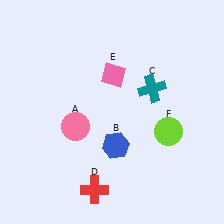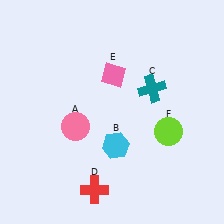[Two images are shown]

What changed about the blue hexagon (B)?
In Image 1, B is blue. In Image 2, it changed to cyan.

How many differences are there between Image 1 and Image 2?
There is 1 difference between the two images.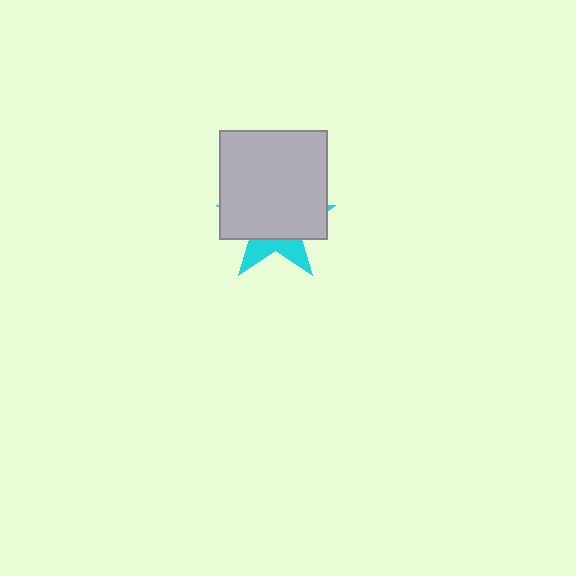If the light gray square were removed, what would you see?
You would see the complete cyan star.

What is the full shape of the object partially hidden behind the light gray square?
The partially hidden object is a cyan star.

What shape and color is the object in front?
The object in front is a light gray square.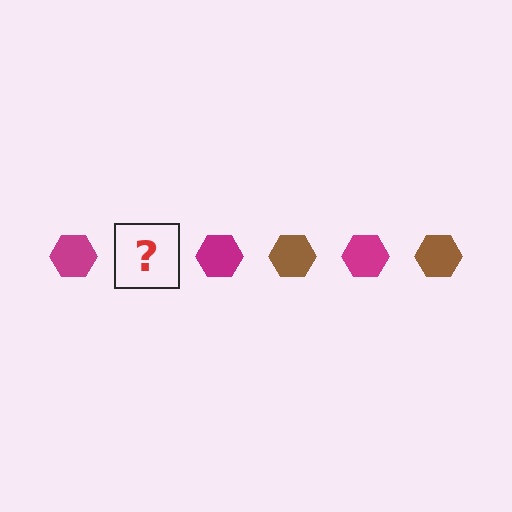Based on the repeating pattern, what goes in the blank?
The blank should be a brown hexagon.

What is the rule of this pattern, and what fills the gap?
The rule is that the pattern cycles through magenta, brown hexagons. The gap should be filled with a brown hexagon.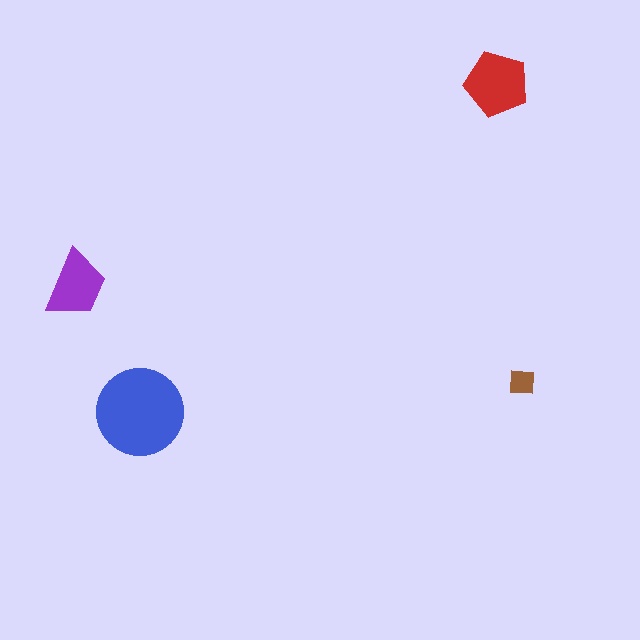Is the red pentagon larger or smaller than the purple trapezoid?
Larger.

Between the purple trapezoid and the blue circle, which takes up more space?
The blue circle.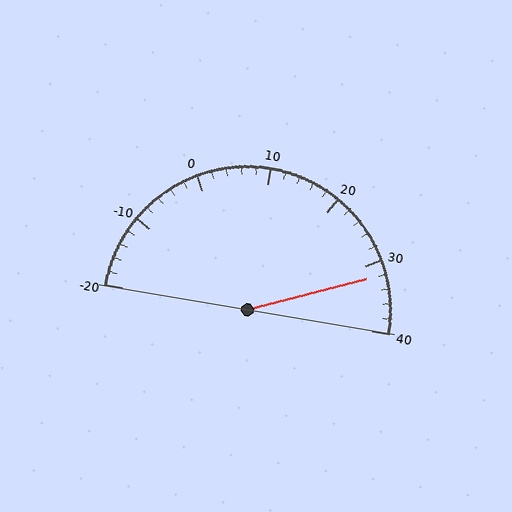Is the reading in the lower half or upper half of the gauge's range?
The reading is in the upper half of the range (-20 to 40).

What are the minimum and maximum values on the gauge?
The gauge ranges from -20 to 40.